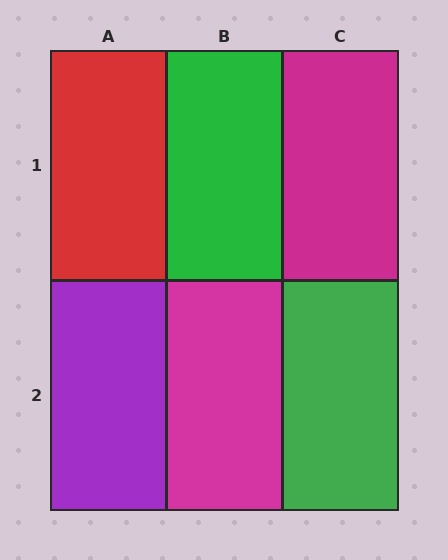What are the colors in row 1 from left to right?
Red, green, magenta.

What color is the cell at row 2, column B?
Magenta.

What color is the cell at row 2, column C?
Green.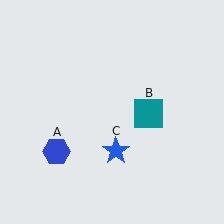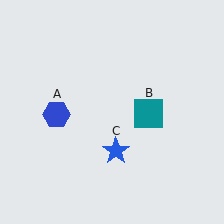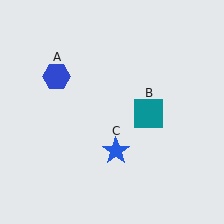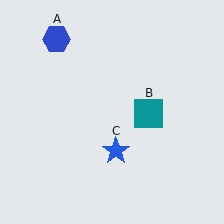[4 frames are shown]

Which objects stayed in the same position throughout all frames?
Teal square (object B) and blue star (object C) remained stationary.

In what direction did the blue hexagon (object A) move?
The blue hexagon (object A) moved up.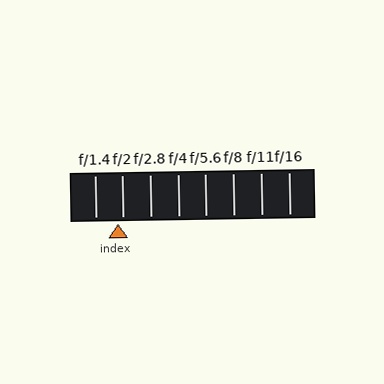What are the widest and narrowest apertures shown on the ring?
The widest aperture shown is f/1.4 and the narrowest is f/16.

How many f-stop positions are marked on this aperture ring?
There are 8 f-stop positions marked.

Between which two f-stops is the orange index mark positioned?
The index mark is between f/1.4 and f/2.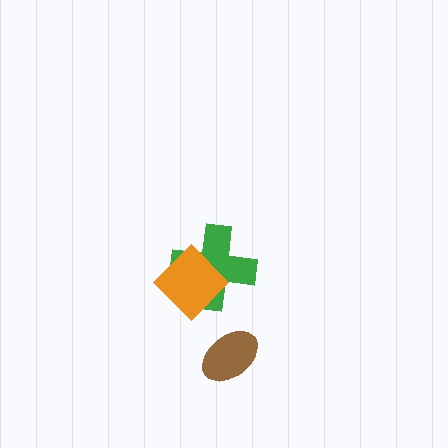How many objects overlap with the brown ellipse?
0 objects overlap with the brown ellipse.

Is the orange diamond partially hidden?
No, no other shape covers it.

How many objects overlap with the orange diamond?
1 object overlaps with the orange diamond.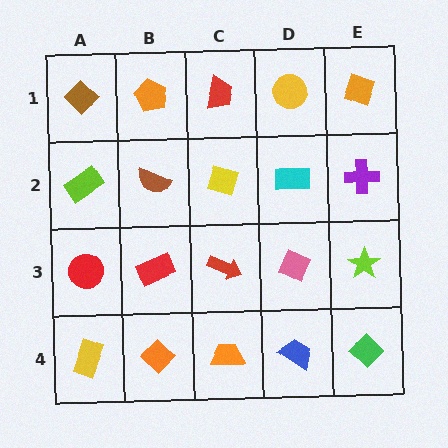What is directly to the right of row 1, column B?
A red trapezoid.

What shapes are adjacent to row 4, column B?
A red rectangle (row 3, column B), a yellow rectangle (row 4, column A), an orange trapezoid (row 4, column C).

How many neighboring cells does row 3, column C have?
4.